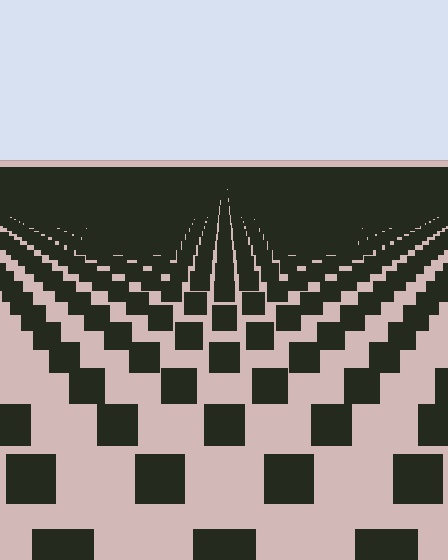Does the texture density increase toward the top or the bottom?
Density increases toward the top.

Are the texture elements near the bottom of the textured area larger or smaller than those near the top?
Larger. Near the bottom, elements are closer to the viewer and appear at a bigger on-screen size.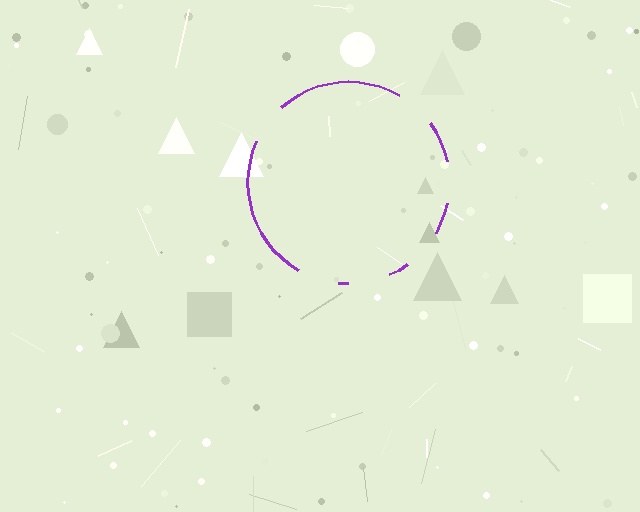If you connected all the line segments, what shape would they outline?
They would outline a circle.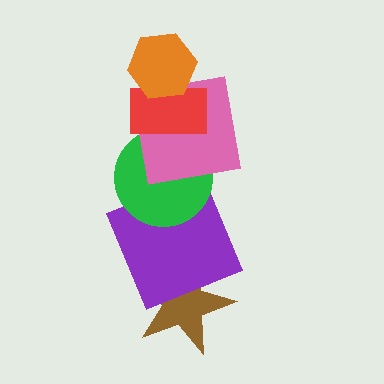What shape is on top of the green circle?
The pink square is on top of the green circle.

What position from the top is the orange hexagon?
The orange hexagon is 1st from the top.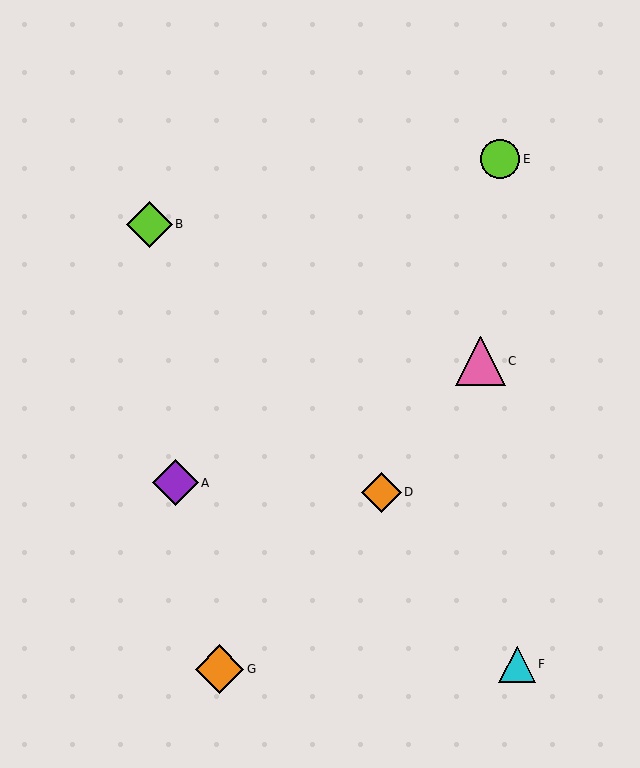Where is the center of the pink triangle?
The center of the pink triangle is at (481, 361).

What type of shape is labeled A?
Shape A is a purple diamond.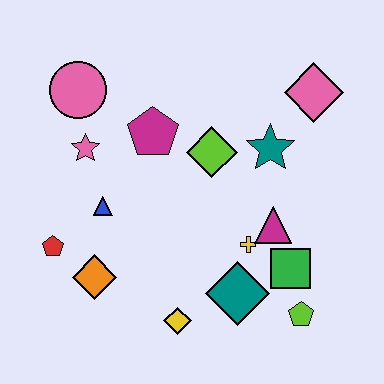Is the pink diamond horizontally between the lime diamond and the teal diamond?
No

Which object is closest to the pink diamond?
The teal star is closest to the pink diamond.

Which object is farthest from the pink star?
The lime pentagon is farthest from the pink star.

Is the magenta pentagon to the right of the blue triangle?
Yes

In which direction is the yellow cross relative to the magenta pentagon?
The yellow cross is below the magenta pentagon.